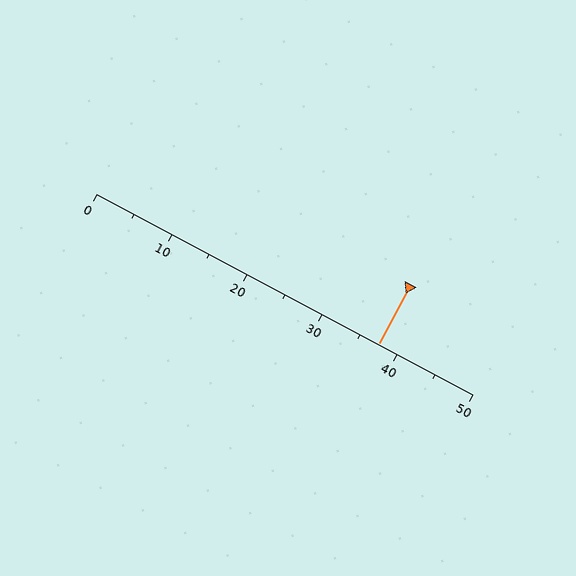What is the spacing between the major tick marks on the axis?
The major ticks are spaced 10 apart.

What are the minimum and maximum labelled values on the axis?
The axis runs from 0 to 50.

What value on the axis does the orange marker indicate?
The marker indicates approximately 37.5.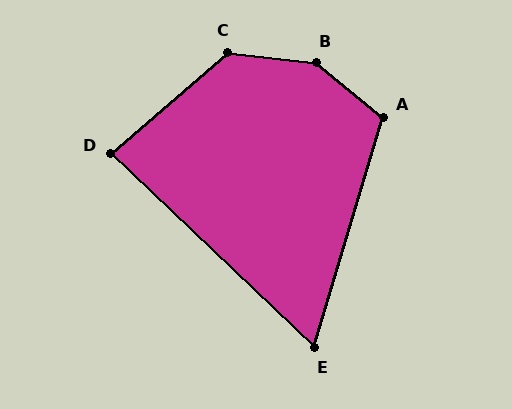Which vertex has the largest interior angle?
B, at approximately 147 degrees.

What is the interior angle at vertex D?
Approximately 84 degrees (acute).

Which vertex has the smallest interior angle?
E, at approximately 63 degrees.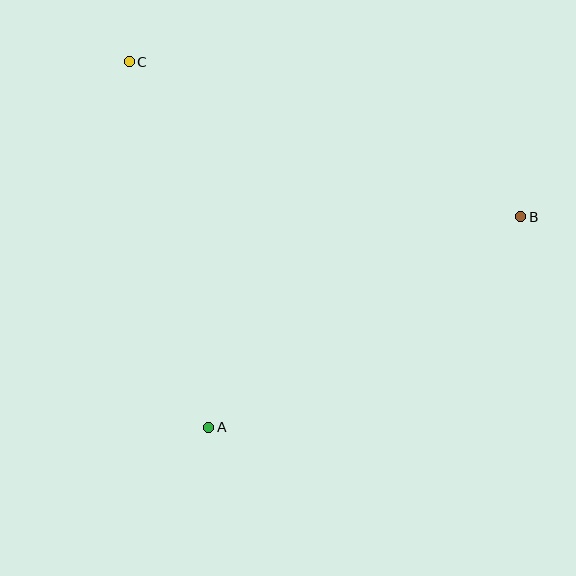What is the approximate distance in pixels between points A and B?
The distance between A and B is approximately 376 pixels.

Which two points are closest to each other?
Points A and C are closest to each other.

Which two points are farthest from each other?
Points B and C are farthest from each other.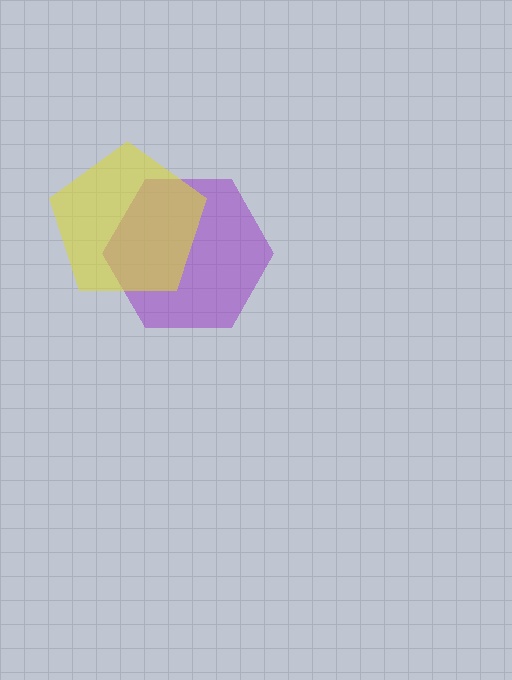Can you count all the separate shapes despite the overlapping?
Yes, there are 2 separate shapes.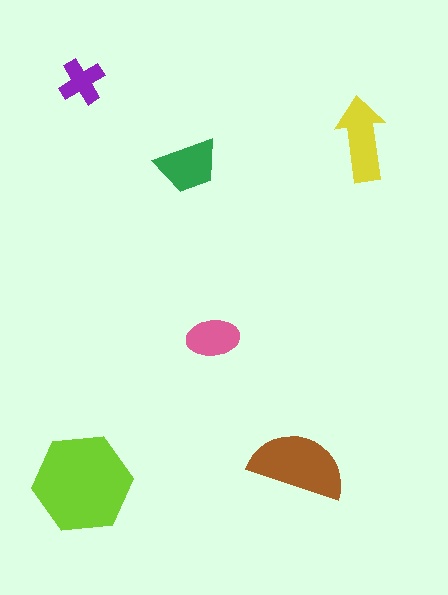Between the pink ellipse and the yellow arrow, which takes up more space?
The yellow arrow.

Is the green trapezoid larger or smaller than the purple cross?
Larger.